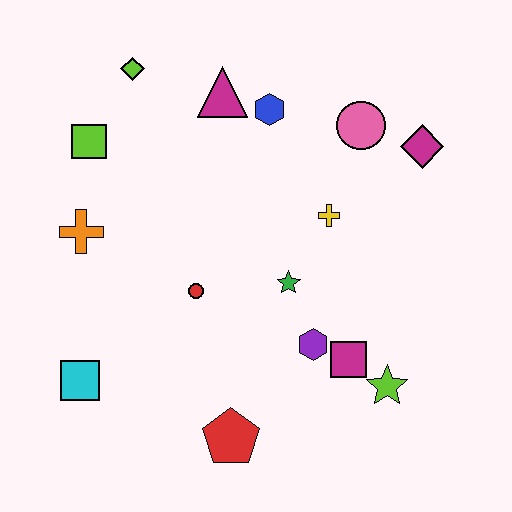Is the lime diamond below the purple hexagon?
No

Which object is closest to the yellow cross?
The green star is closest to the yellow cross.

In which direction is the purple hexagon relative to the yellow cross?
The purple hexagon is below the yellow cross.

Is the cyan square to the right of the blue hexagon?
No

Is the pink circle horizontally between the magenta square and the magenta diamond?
Yes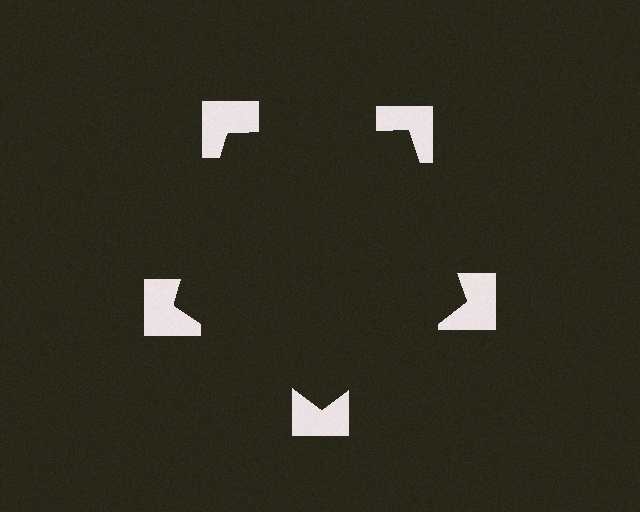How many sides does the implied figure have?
5 sides.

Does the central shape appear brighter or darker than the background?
It typically appears slightly darker than the background, even though no actual brightness change is drawn.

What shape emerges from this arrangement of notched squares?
An illusory pentagon — its edges are inferred from the aligned wedge cuts in the notched squares, not physically drawn.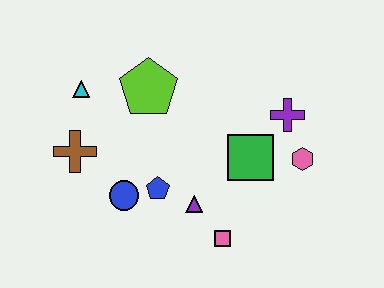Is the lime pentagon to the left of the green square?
Yes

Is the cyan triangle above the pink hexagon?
Yes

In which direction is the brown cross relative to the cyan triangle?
The brown cross is below the cyan triangle.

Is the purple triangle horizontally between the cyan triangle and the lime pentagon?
No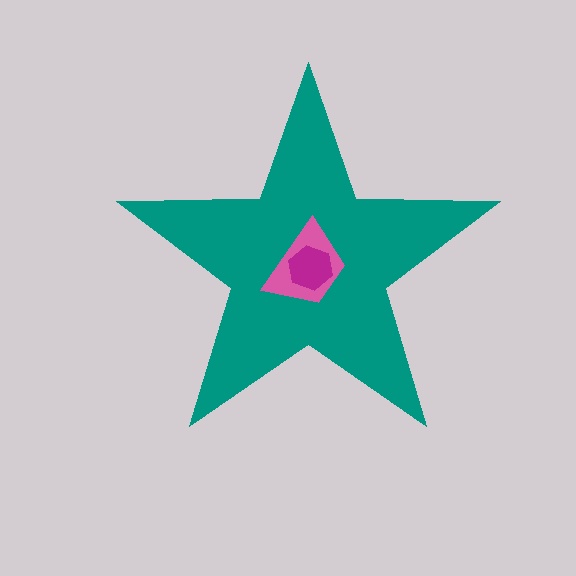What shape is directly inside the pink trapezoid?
The magenta hexagon.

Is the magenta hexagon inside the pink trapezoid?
Yes.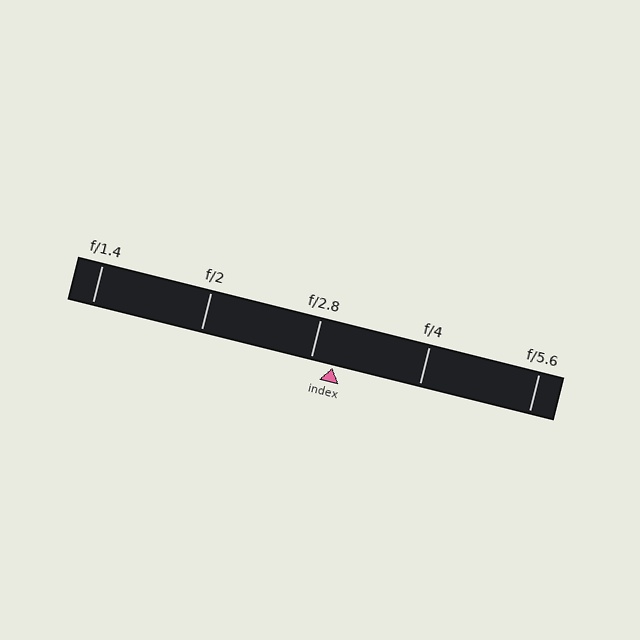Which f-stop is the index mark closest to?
The index mark is closest to f/2.8.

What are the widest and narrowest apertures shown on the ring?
The widest aperture shown is f/1.4 and the narrowest is f/5.6.